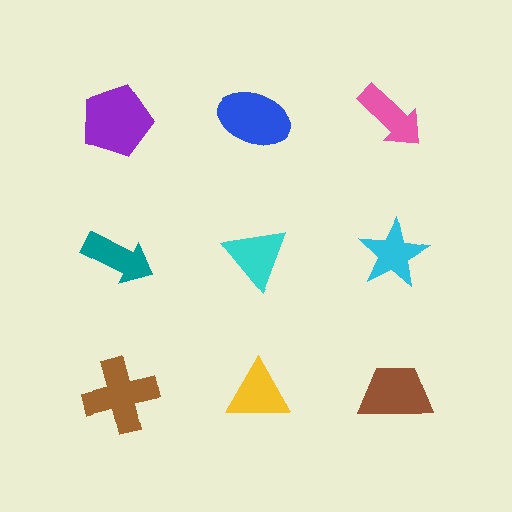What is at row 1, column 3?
A pink arrow.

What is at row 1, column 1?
A purple pentagon.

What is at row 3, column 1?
A brown cross.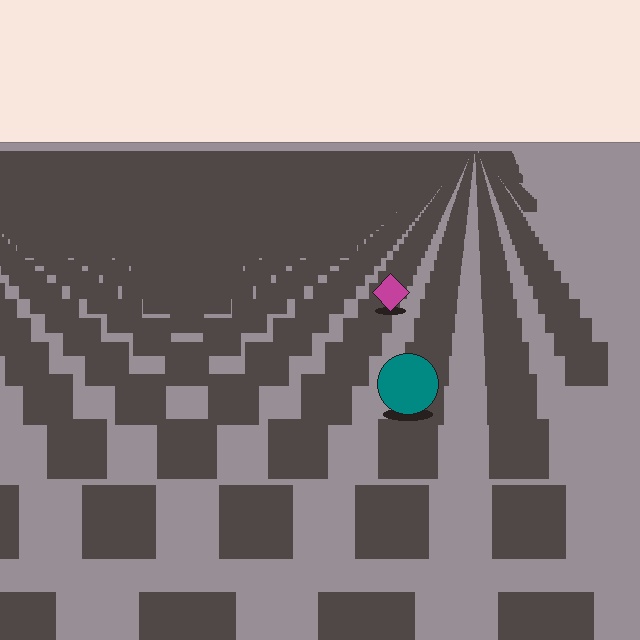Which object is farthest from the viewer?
The magenta diamond is farthest from the viewer. It appears smaller and the ground texture around it is denser.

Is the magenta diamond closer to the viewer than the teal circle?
No. The teal circle is closer — you can tell from the texture gradient: the ground texture is coarser near it.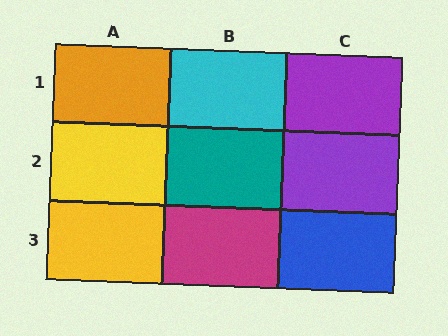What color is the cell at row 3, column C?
Blue.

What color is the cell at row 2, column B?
Teal.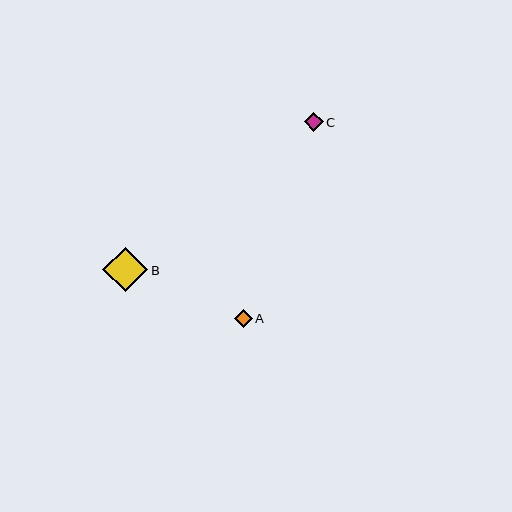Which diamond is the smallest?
Diamond A is the smallest with a size of approximately 18 pixels.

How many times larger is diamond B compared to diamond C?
Diamond B is approximately 2.4 times the size of diamond C.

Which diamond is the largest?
Diamond B is the largest with a size of approximately 45 pixels.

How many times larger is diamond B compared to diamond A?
Diamond B is approximately 2.5 times the size of diamond A.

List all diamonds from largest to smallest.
From largest to smallest: B, C, A.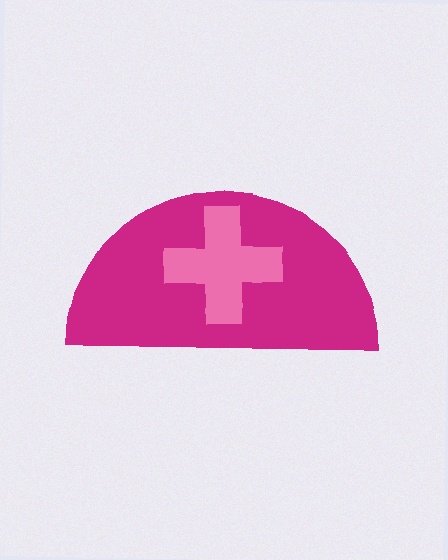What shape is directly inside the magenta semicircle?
The pink cross.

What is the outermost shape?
The magenta semicircle.